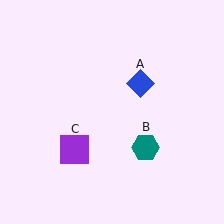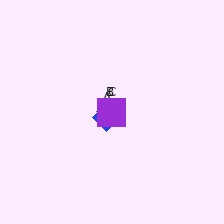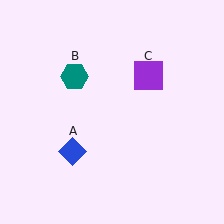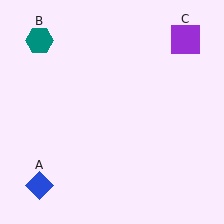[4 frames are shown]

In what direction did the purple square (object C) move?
The purple square (object C) moved up and to the right.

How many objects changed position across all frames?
3 objects changed position: blue diamond (object A), teal hexagon (object B), purple square (object C).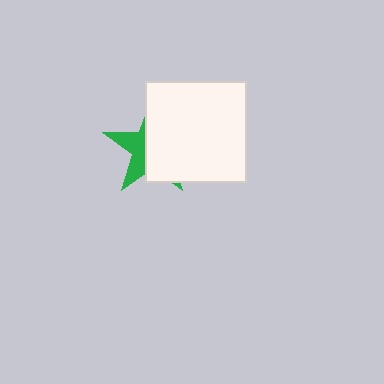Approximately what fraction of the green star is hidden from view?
Roughly 62% of the green star is hidden behind the white square.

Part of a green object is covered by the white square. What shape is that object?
It is a star.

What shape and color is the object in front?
The object in front is a white square.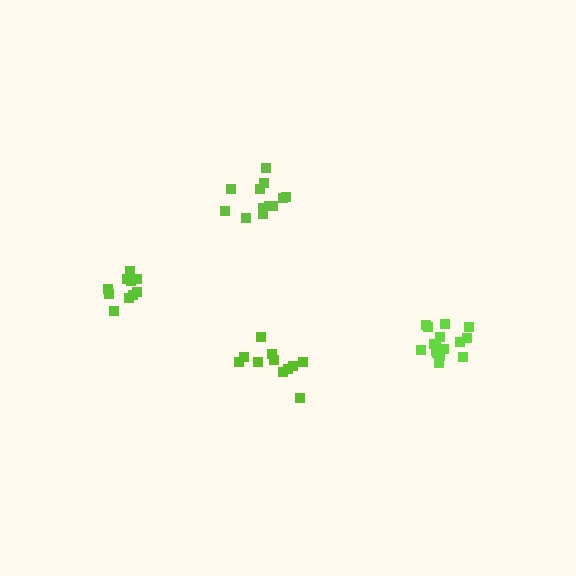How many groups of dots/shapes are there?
There are 4 groups.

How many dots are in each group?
Group 1: 16 dots, Group 2: 10 dots, Group 3: 12 dots, Group 4: 11 dots (49 total).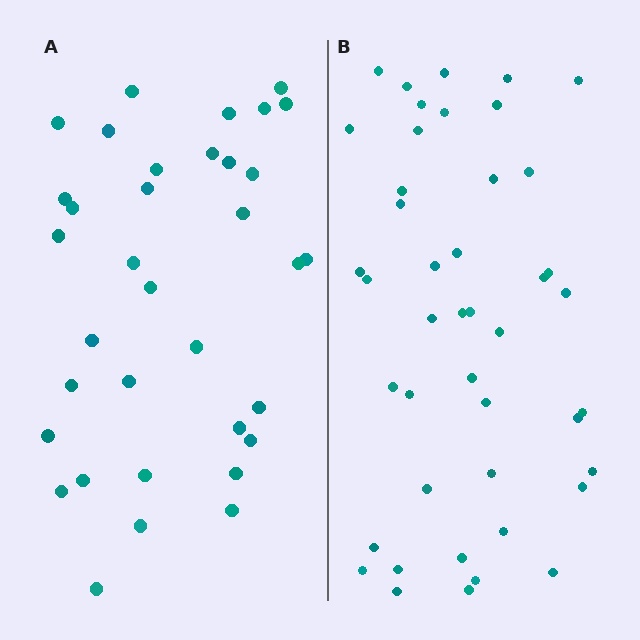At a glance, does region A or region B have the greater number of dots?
Region B (the right region) has more dots.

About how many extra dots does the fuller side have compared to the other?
Region B has roughly 8 or so more dots than region A.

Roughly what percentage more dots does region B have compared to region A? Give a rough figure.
About 25% more.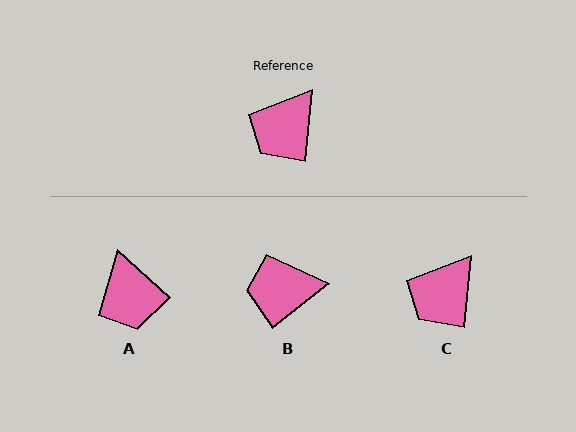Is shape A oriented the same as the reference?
No, it is off by about 53 degrees.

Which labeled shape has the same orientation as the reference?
C.